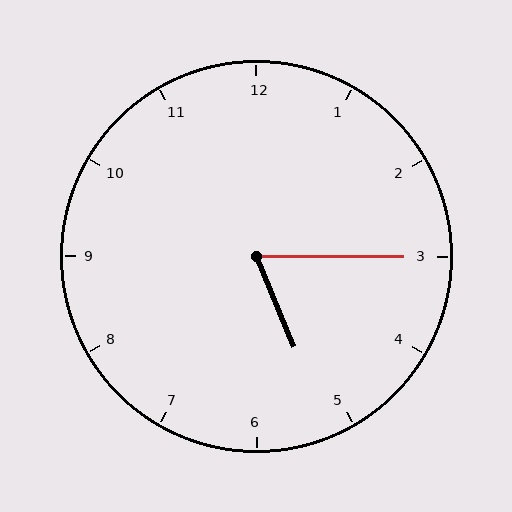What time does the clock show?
5:15.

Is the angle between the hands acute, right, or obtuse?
It is acute.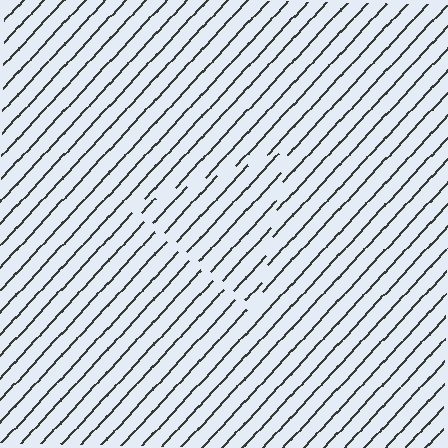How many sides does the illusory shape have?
3 sides — the line-ends trace a triangle.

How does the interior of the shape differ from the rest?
The interior of the shape contains the same grating, shifted by half a period — the contour is defined by the phase discontinuity where line-ends from the inner and outer gratings abut.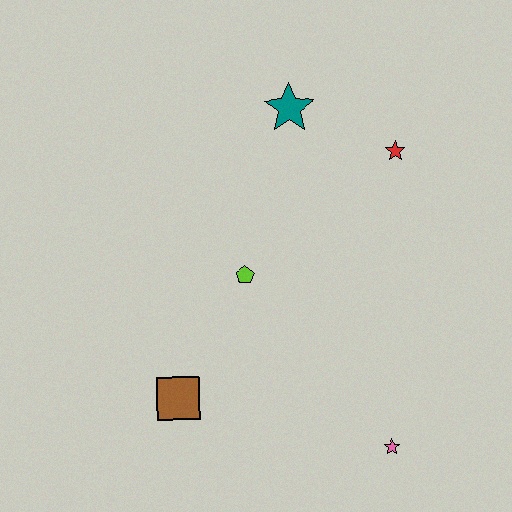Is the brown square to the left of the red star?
Yes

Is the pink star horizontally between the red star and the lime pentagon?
Yes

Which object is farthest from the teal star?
The pink star is farthest from the teal star.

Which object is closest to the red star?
The teal star is closest to the red star.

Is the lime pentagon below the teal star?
Yes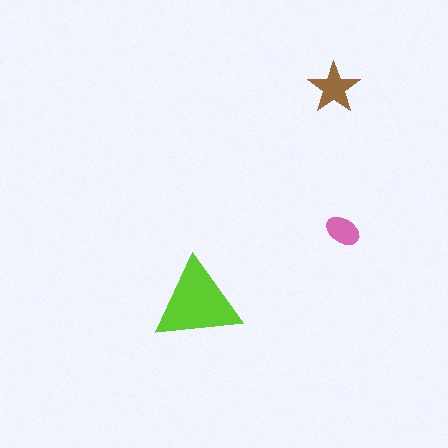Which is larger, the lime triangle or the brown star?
The lime triangle.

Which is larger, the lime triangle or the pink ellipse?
The lime triangle.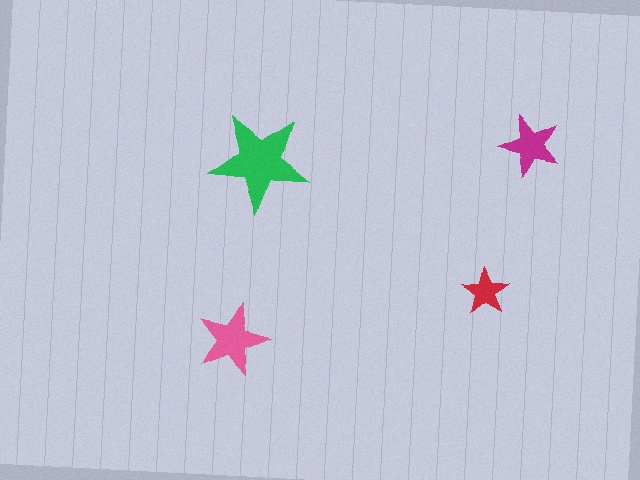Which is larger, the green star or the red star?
The green one.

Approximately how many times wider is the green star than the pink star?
About 1.5 times wider.